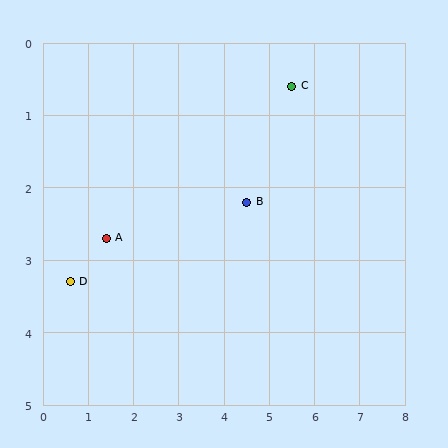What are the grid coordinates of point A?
Point A is at approximately (1.4, 2.7).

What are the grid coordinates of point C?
Point C is at approximately (5.5, 0.6).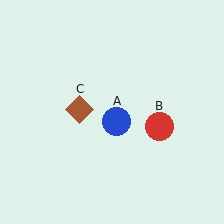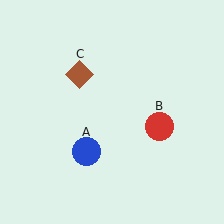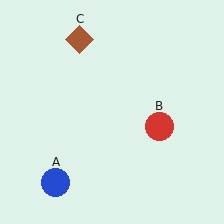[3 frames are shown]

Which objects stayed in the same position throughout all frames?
Red circle (object B) remained stationary.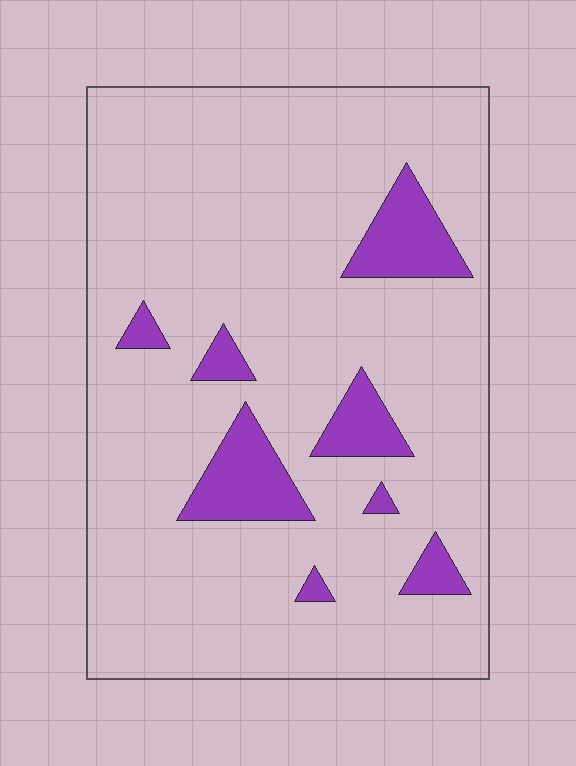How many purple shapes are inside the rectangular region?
8.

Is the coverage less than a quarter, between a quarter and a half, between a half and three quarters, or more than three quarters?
Less than a quarter.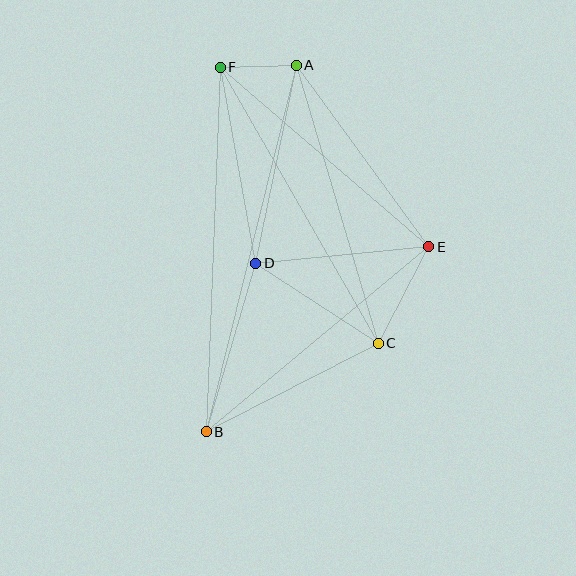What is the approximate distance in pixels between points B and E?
The distance between B and E is approximately 289 pixels.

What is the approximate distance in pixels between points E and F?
The distance between E and F is approximately 275 pixels.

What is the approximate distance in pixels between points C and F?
The distance between C and F is approximately 318 pixels.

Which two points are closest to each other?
Points A and F are closest to each other.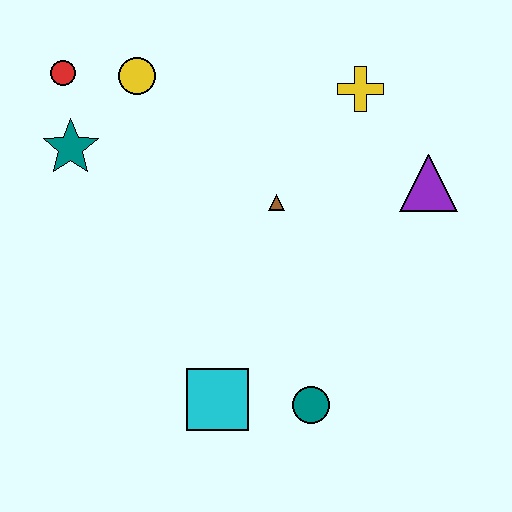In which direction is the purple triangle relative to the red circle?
The purple triangle is to the right of the red circle.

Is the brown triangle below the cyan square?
No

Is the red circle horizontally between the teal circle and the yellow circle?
No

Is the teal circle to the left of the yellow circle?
No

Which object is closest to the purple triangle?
The yellow cross is closest to the purple triangle.